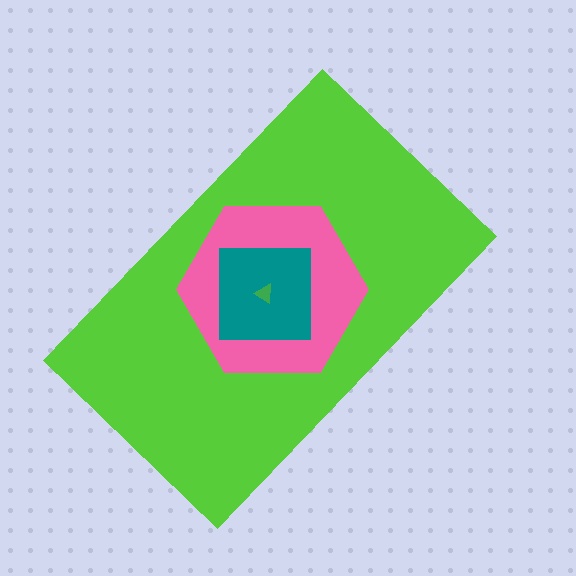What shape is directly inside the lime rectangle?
The pink hexagon.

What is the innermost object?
The green triangle.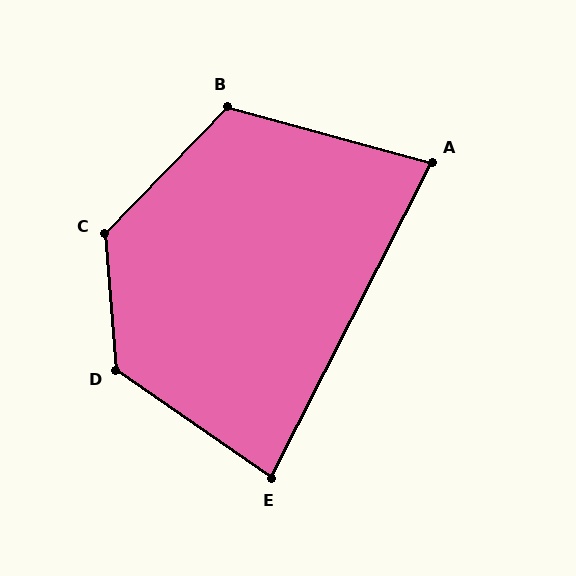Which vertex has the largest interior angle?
C, at approximately 131 degrees.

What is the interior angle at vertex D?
Approximately 129 degrees (obtuse).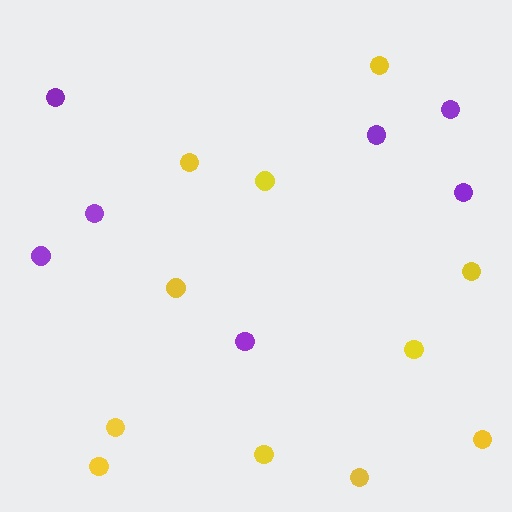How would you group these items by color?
There are 2 groups: one group of yellow circles (11) and one group of purple circles (7).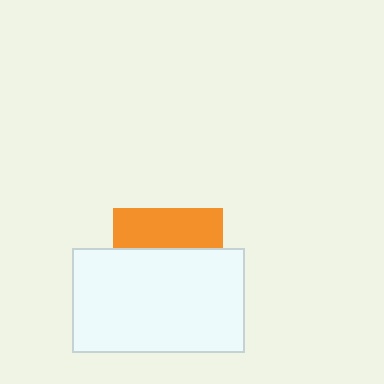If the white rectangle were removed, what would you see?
You would see the complete orange square.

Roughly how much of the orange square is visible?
A small part of it is visible (roughly 36%).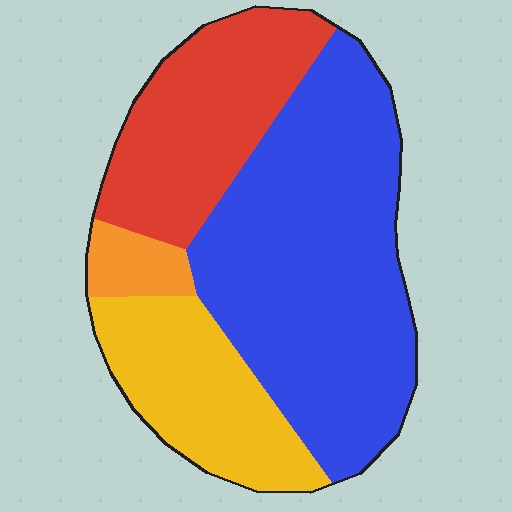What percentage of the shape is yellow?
Yellow takes up about one fifth (1/5) of the shape.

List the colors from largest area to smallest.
From largest to smallest: blue, red, yellow, orange.